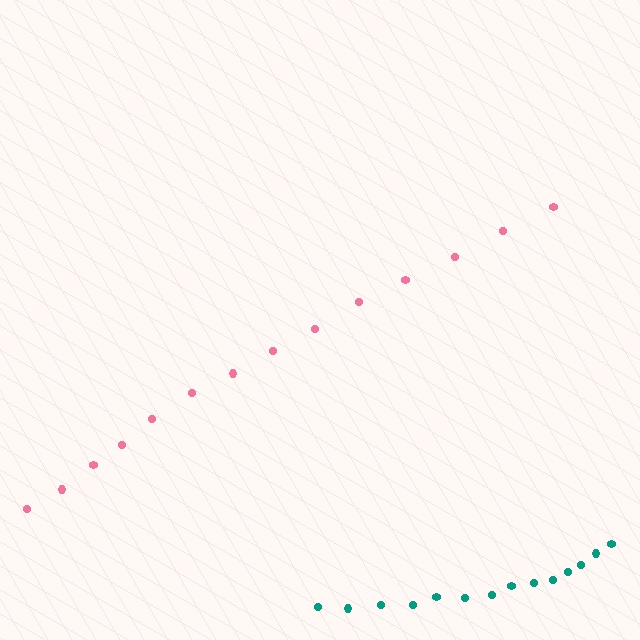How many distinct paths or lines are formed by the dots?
There are 2 distinct paths.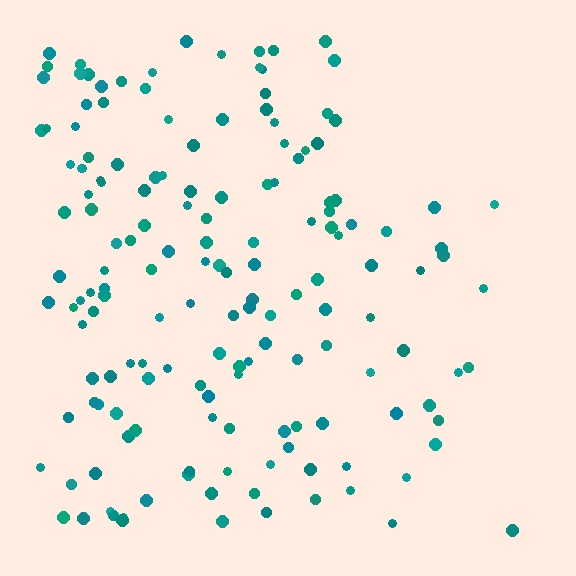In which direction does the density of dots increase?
From right to left, with the left side densest.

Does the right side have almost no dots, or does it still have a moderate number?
Still a moderate number, just noticeably fewer than the left.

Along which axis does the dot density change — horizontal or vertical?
Horizontal.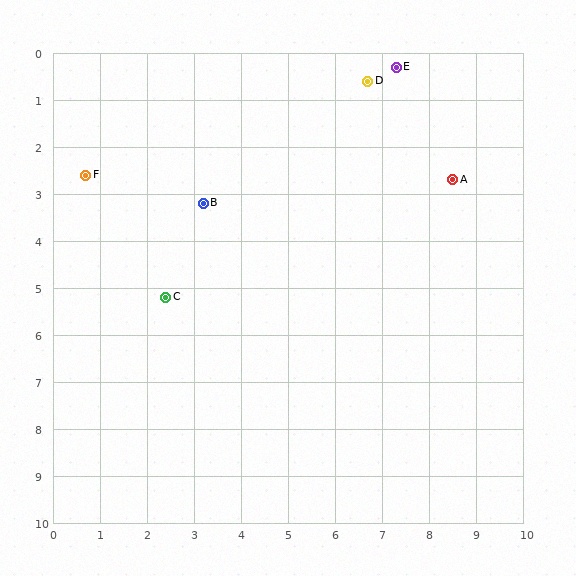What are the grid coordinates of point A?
Point A is at approximately (8.5, 2.7).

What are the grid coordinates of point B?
Point B is at approximately (3.2, 3.2).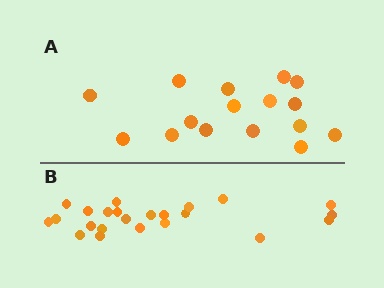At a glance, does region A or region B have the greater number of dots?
Region B (the bottom region) has more dots.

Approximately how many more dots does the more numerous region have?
Region B has roughly 8 or so more dots than region A.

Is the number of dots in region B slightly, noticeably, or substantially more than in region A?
Region B has noticeably more, but not dramatically so. The ratio is roughly 1.4 to 1.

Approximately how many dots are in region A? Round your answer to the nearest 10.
About 20 dots. (The exact count is 16, which rounds to 20.)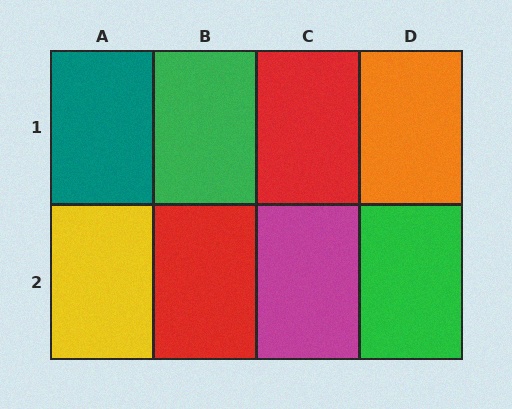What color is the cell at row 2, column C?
Magenta.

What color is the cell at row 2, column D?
Green.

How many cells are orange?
1 cell is orange.